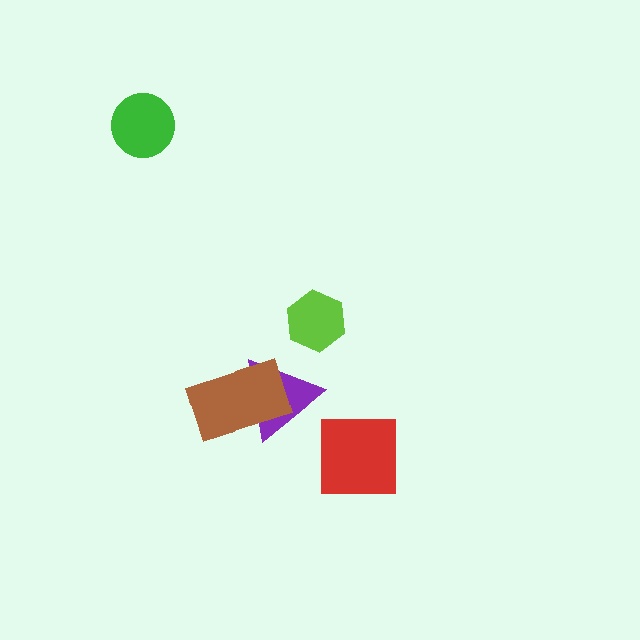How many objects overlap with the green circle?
0 objects overlap with the green circle.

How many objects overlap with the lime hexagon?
0 objects overlap with the lime hexagon.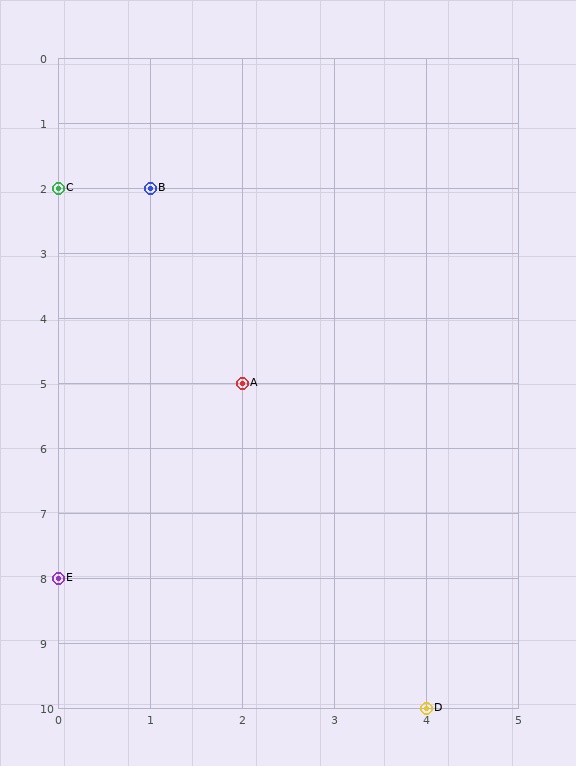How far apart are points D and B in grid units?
Points D and B are 3 columns and 8 rows apart (about 8.5 grid units diagonally).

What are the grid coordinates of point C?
Point C is at grid coordinates (0, 2).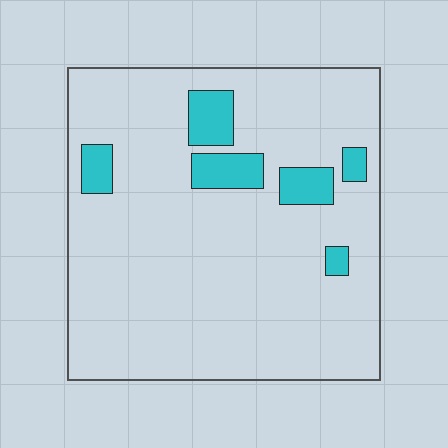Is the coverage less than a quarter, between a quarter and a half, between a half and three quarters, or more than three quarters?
Less than a quarter.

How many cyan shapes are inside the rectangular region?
6.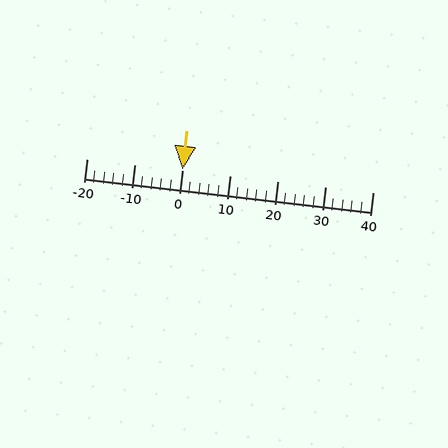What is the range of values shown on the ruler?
The ruler shows values from -20 to 40.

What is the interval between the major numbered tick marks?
The major tick marks are spaced 10 units apart.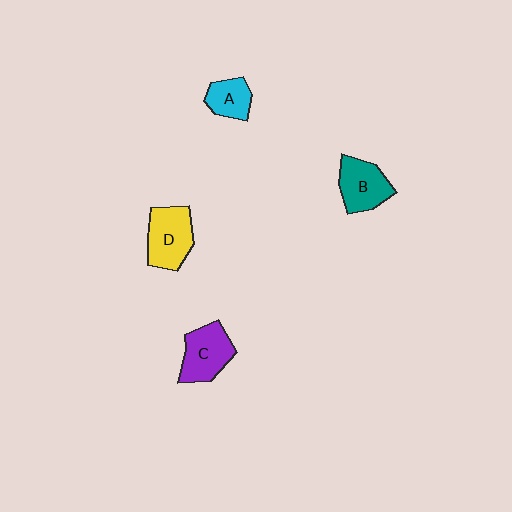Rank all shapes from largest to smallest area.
From largest to smallest: D (yellow), C (purple), B (teal), A (cyan).